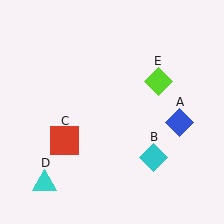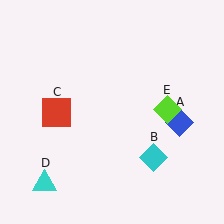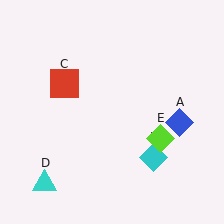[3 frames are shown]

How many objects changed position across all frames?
2 objects changed position: red square (object C), lime diamond (object E).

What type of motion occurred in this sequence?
The red square (object C), lime diamond (object E) rotated clockwise around the center of the scene.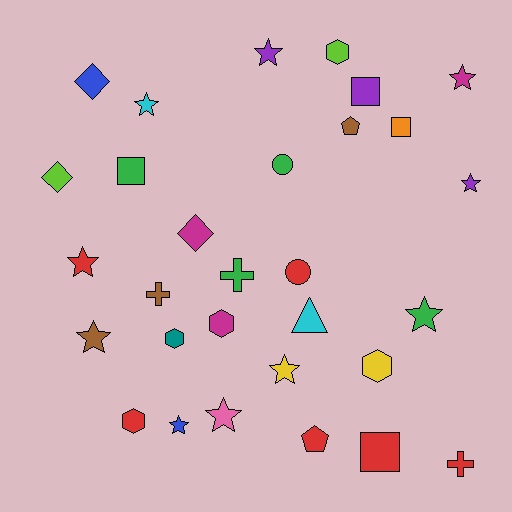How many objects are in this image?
There are 30 objects.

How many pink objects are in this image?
There is 1 pink object.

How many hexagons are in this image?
There are 5 hexagons.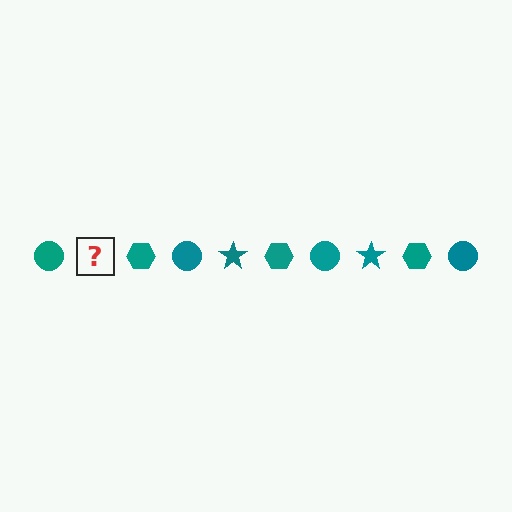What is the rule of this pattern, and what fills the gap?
The rule is that the pattern cycles through circle, star, hexagon shapes in teal. The gap should be filled with a teal star.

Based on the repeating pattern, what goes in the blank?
The blank should be a teal star.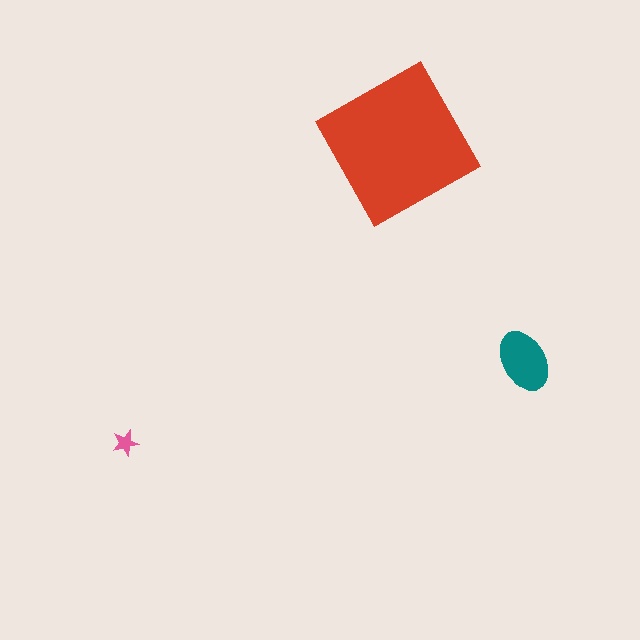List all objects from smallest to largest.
The pink star, the teal ellipse, the red square.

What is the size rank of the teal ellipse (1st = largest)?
2nd.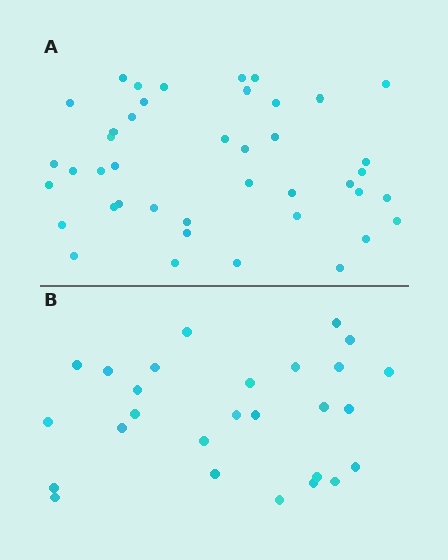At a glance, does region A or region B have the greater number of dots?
Region A (the top region) has more dots.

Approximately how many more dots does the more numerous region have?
Region A has approximately 15 more dots than region B.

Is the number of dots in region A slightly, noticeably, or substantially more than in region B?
Region A has substantially more. The ratio is roughly 1.6 to 1.